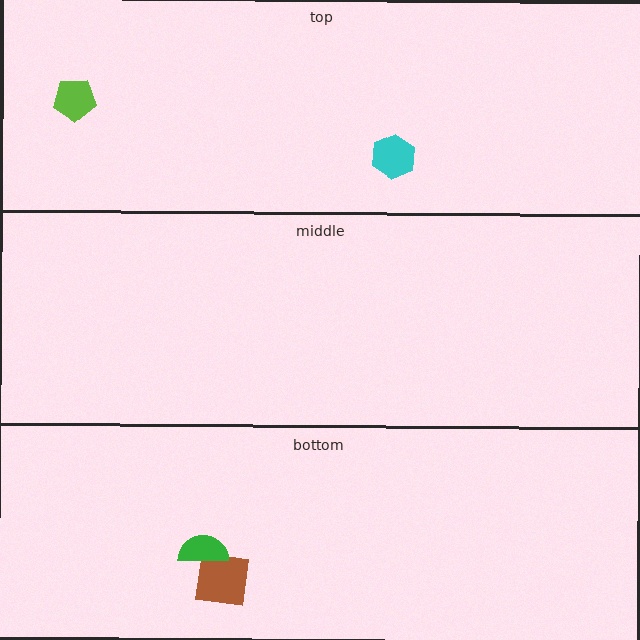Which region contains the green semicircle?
The bottom region.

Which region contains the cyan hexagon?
The top region.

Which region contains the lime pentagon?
The top region.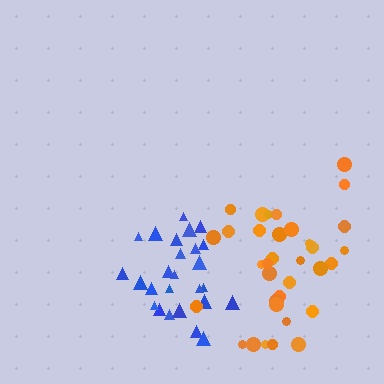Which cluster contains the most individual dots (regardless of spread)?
Orange (34).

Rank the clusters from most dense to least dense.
blue, orange.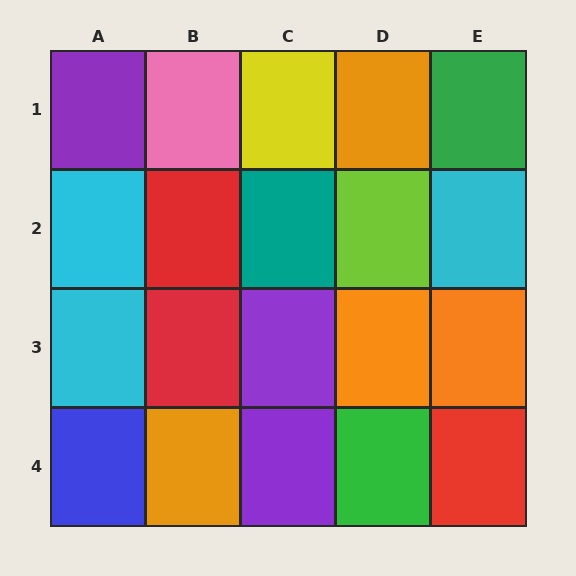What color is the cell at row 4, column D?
Green.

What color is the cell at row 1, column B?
Pink.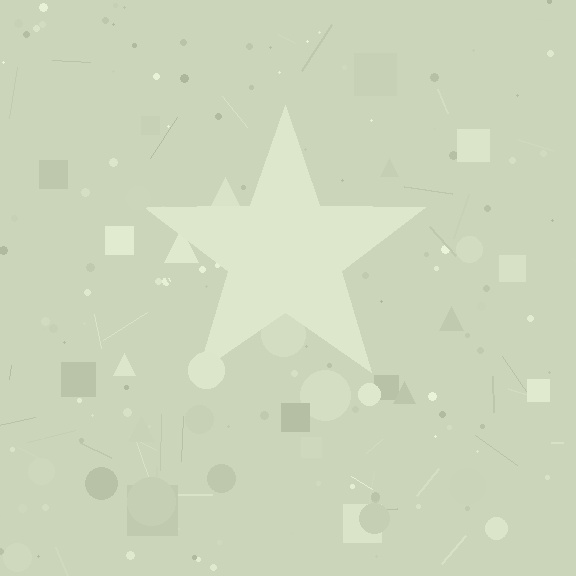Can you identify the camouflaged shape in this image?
The camouflaged shape is a star.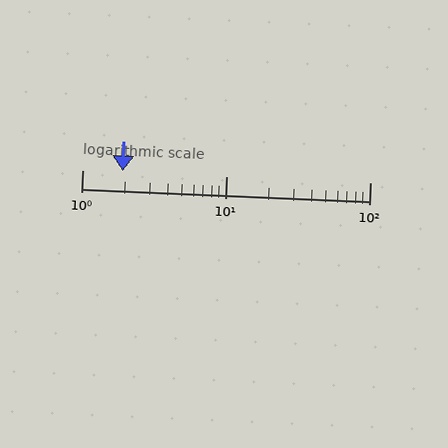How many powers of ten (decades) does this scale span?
The scale spans 2 decades, from 1 to 100.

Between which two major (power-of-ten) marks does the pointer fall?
The pointer is between 1 and 10.